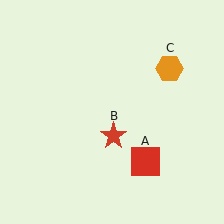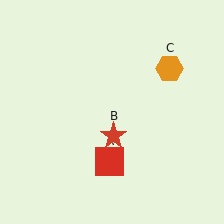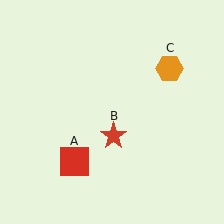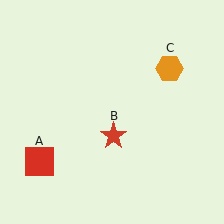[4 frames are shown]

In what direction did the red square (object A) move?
The red square (object A) moved left.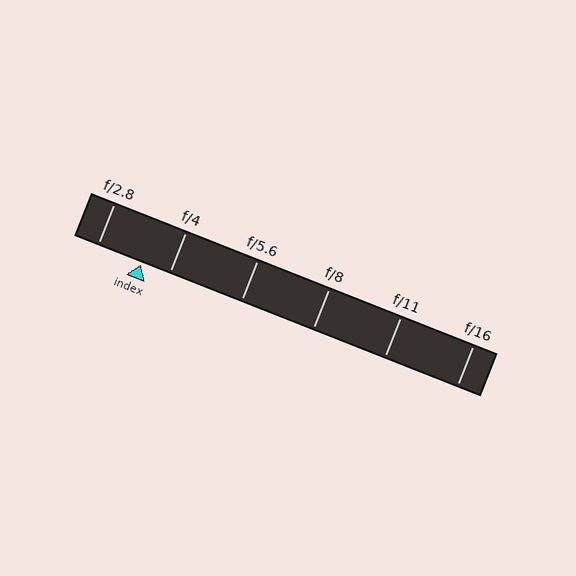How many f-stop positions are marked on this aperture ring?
There are 6 f-stop positions marked.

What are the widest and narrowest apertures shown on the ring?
The widest aperture shown is f/2.8 and the narrowest is f/16.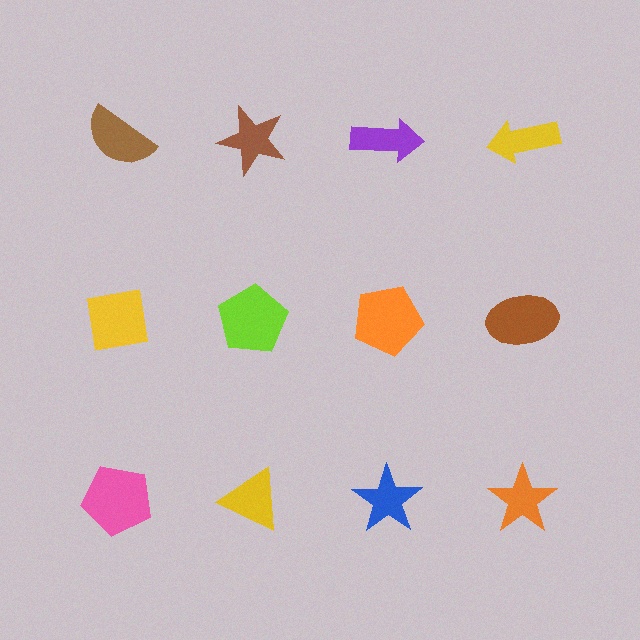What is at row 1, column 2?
A brown star.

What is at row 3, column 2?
A yellow triangle.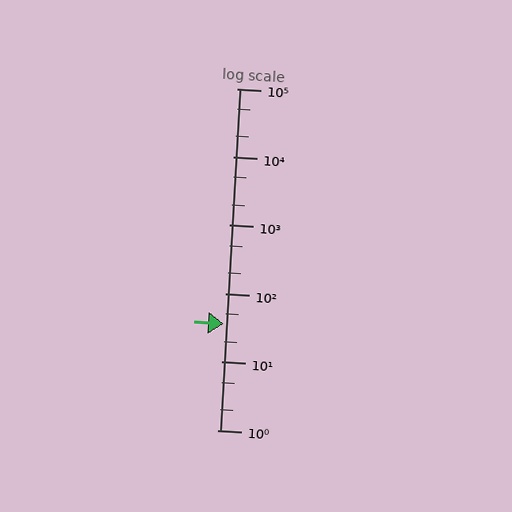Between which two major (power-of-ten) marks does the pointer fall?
The pointer is between 10 and 100.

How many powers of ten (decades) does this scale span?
The scale spans 5 decades, from 1 to 100000.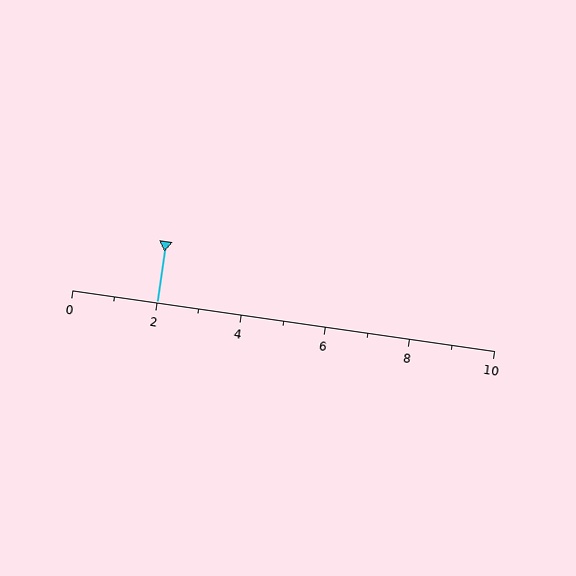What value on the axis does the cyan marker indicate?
The marker indicates approximately 2.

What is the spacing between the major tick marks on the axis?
The major ticks are spaced 2 apart.